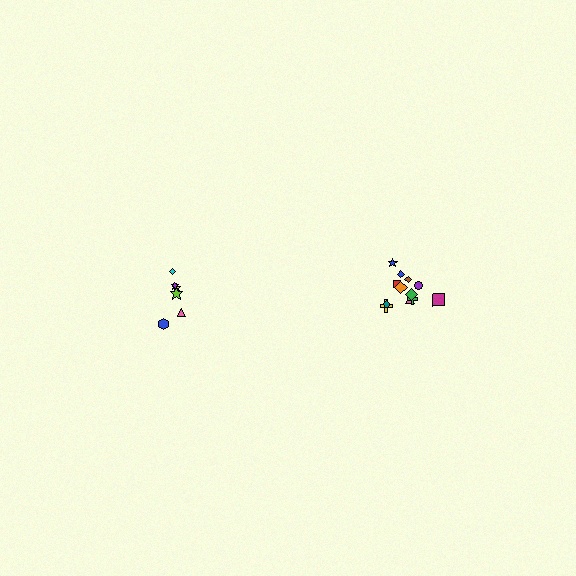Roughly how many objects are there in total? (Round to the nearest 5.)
Roughly 20 objects in total.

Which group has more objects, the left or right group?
The right group.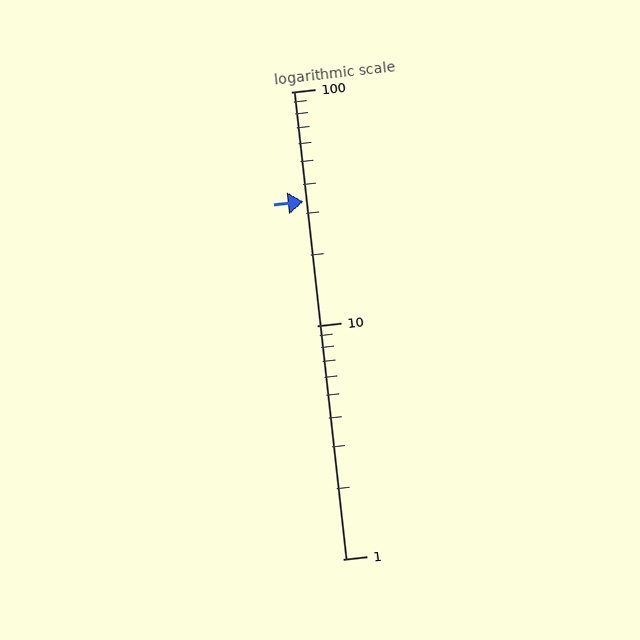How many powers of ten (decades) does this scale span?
The scale spans 2 decades, from 1 to 100.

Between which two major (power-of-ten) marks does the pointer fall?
The pointer is between 10 and 100.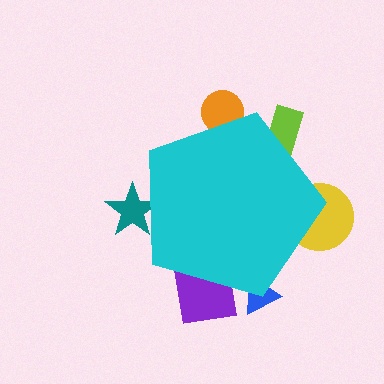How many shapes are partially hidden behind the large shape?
6 shapes are partially hidden.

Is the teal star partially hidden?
Yes, the teal star is partially hidden behind the cyan pentagon.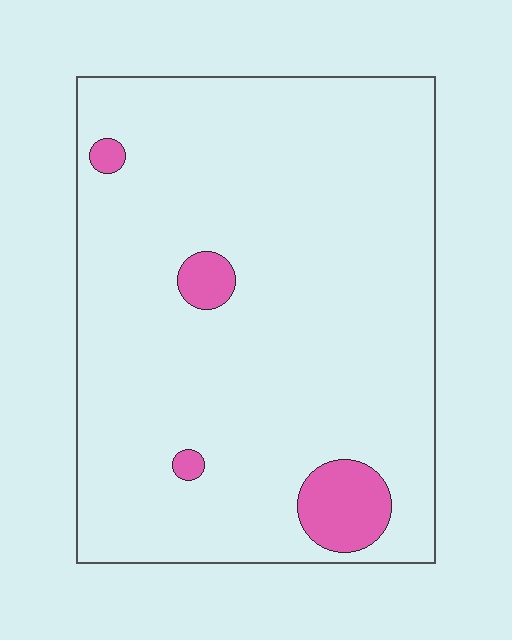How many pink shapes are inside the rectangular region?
4.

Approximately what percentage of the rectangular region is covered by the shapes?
Approximately 5%.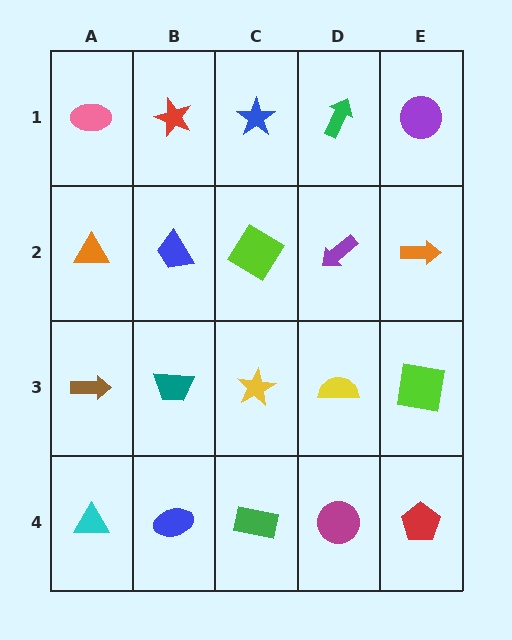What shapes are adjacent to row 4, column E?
A lime square (row 3, column E), a magenta circle (row 4, column D).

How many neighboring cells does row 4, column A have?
2.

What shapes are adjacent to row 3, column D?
A purple arrow (row 2, column D), a magenta circle (row 4, column D), a yellow star (row 3, column C), a lime square (row 3, column E).